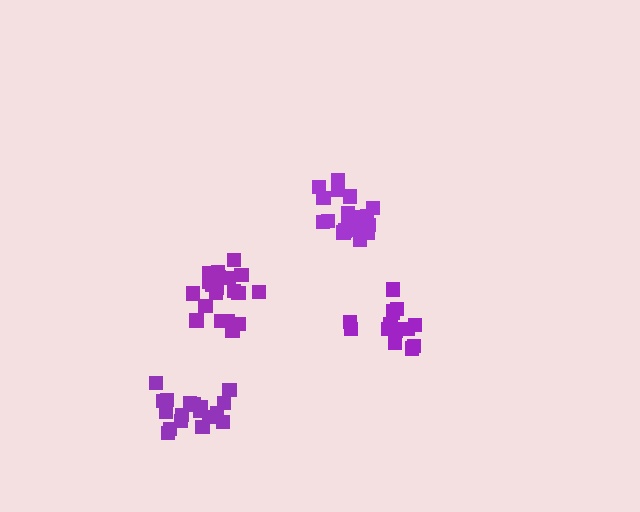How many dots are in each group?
Group 1: 16 dots, Group 2: 20 dots, Group 3: 20 dots, Group 4: 18 dots (74 total).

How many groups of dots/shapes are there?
There are 4 groups.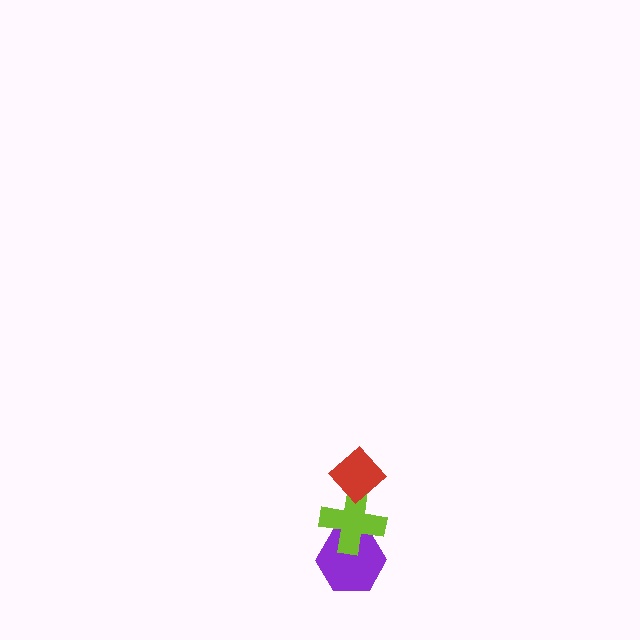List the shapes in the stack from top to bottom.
From top to bottom: the red diamond, the lime cross, the purple hexagon.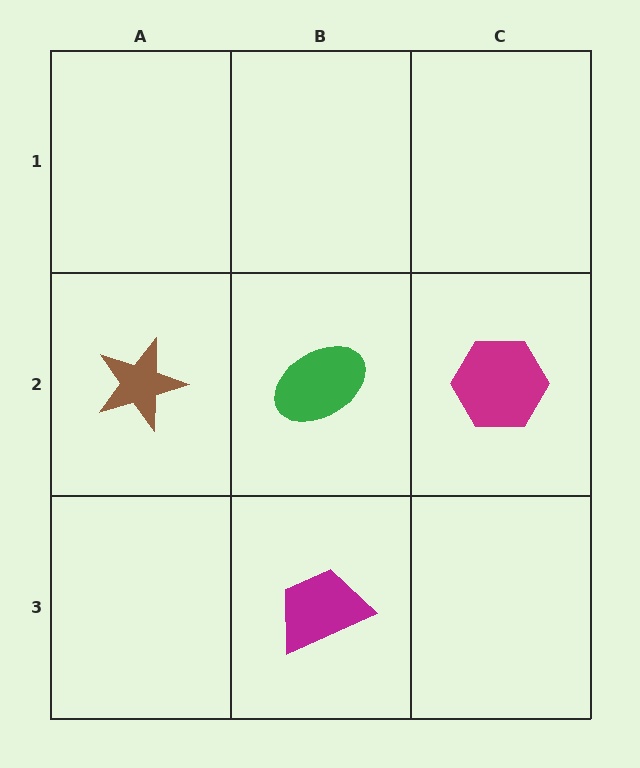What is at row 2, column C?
A magenta hexagon.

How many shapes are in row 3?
1 shape.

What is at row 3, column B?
A magenta trapezoid.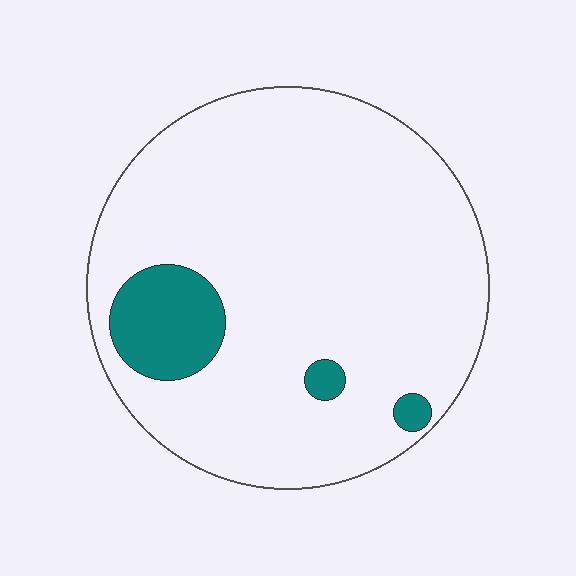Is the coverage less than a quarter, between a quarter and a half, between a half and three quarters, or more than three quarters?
Less than a quarter.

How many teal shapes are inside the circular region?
3.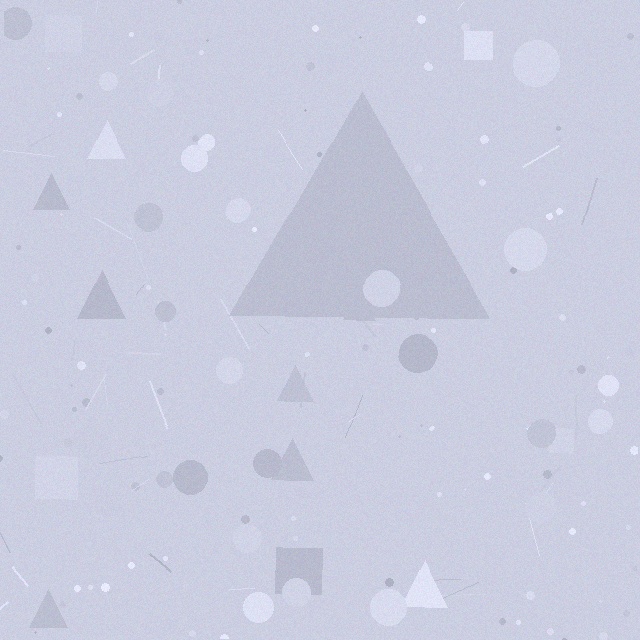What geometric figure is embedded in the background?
A triangle is embedded in the background.